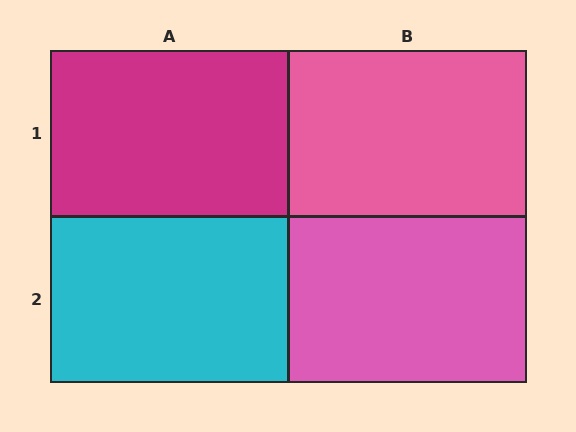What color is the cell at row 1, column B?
Pink.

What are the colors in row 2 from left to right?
Cyan, pink.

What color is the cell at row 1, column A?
Magenta.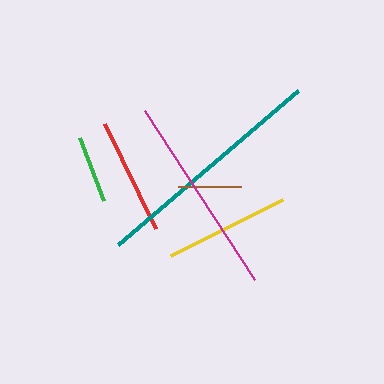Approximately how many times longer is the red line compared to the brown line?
The red line is approximately 1.8 times the length of the brown line.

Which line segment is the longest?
The teal line is the longest at approximately 236 pixels.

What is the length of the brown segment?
The brown segment is approximately 63 pixels long.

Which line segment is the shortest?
The brown line is the shortest at approximately 63 pixels.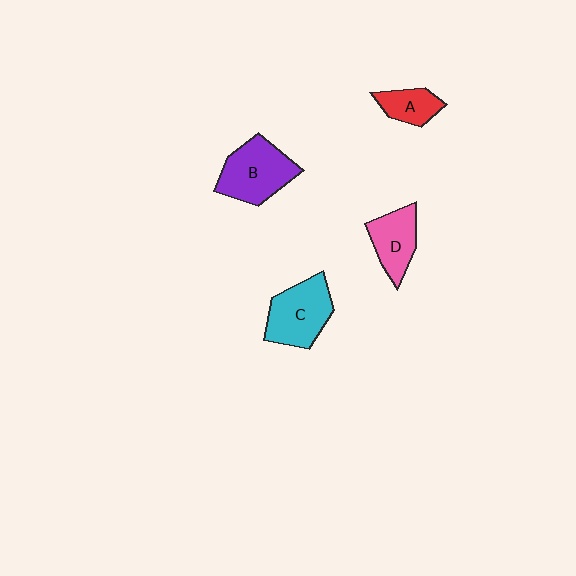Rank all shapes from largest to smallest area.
From largest to smallest: B (purple), C (cyan), D (pink), A (red).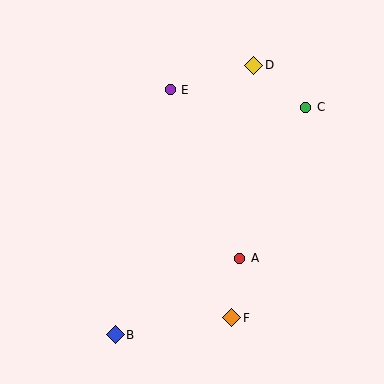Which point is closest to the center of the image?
Point A at (240, 258) is closest to the center.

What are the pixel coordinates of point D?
Point D is at (254, 65).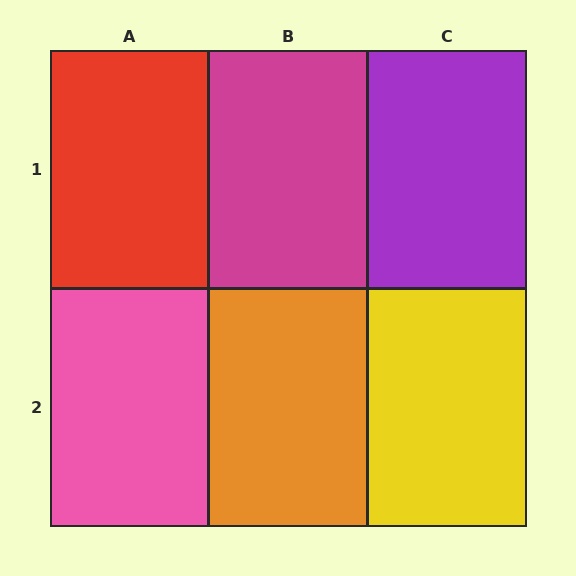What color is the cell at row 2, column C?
Yellow.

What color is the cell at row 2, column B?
Orange.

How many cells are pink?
1 cell is pink.